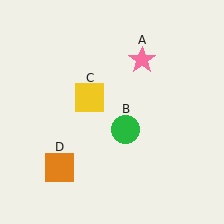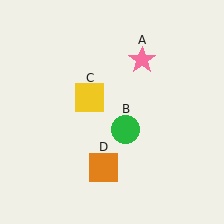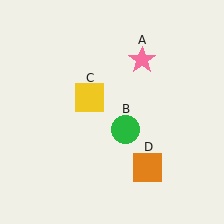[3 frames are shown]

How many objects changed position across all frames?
1 object changed position: orange square (object D).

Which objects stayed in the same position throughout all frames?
Pink star (object A) and green circle (object B) and yellow square (object C) remained stationary.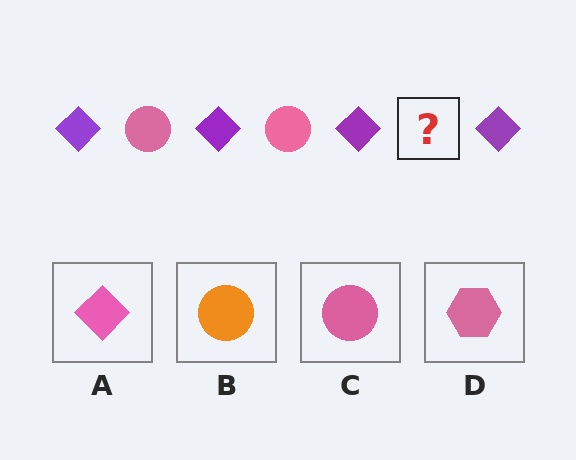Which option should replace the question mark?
Option C.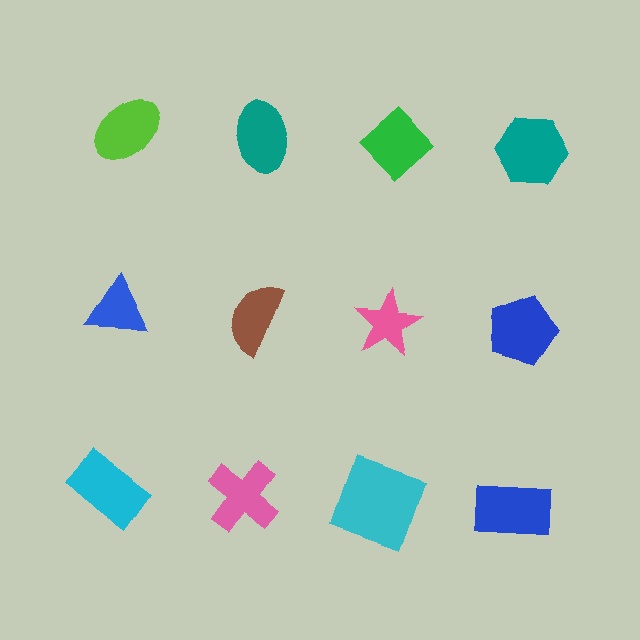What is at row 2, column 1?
A blue triangle.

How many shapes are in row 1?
4 shapes.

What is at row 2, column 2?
A brown semicircle.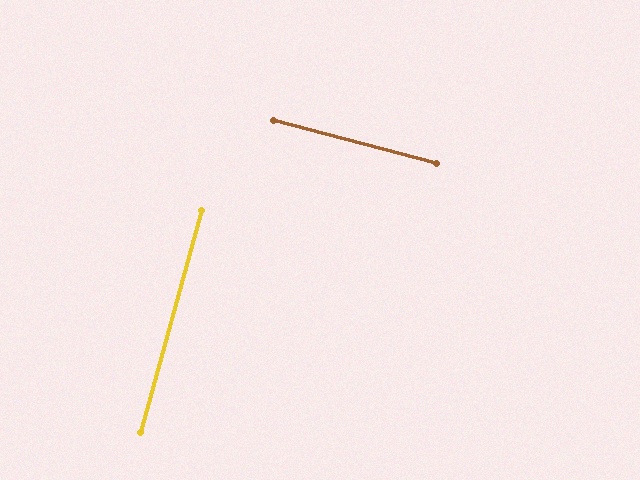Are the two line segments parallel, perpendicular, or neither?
Perpendicular — they meet at approximately 89°.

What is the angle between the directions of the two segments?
Approximately 89 degrees.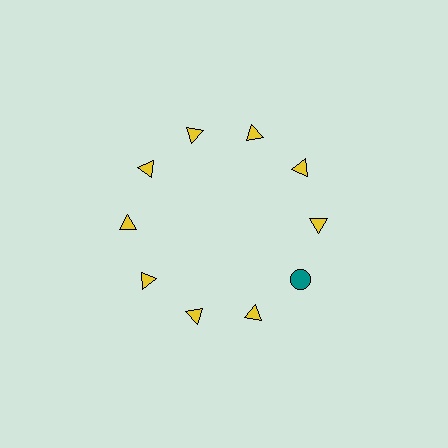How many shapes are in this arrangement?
There are 10 shapes arranged in a ring pattern.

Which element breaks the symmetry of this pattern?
The teal circle at roughly the 4 o'clock position breaks the symmetry. All other shapes are yellow triangles.